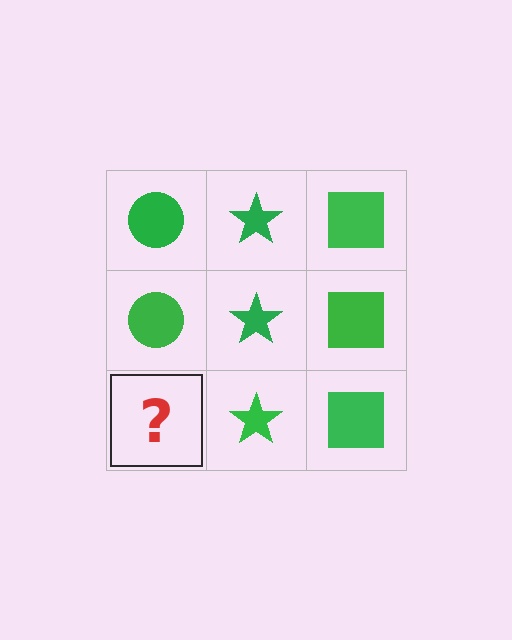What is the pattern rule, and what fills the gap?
The rule is that each column has a consistent shape. The gap should be filled with a green circle.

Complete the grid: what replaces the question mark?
The question mark should be replaced with a green circle.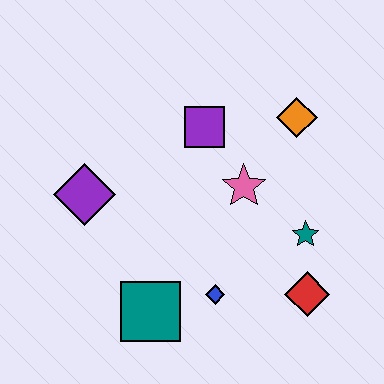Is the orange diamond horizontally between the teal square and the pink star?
No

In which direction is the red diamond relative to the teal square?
The red diamond is to the right of the teal square.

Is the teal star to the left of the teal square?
No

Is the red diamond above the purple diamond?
No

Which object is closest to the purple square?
The pink star is closest to the purple square.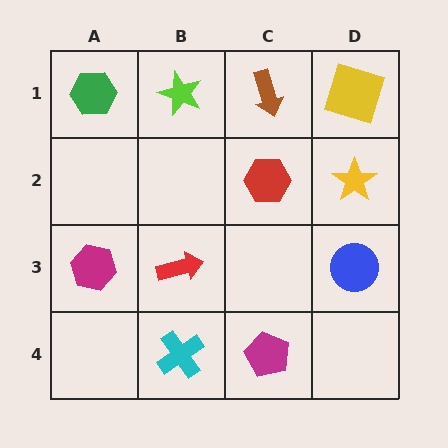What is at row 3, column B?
A red arrow.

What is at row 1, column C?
A brown arrow.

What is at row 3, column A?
A magenta hexagon.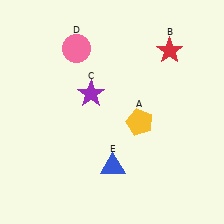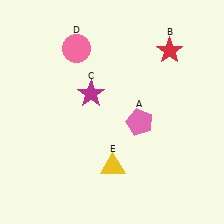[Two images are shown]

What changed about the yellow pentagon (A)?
In Image 1, A is yellow. In Image 2, it changed to pink.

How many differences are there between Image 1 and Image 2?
There are 3 differences between the two images.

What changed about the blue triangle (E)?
In Image 1, E is blue. In Image 2, it changed to yellow.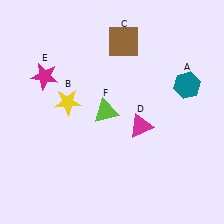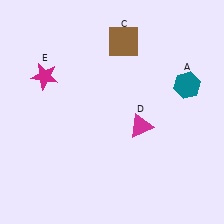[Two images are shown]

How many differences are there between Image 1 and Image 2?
There are 2 differences between the two images.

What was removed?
The yellow star (B), the lime triangle (F) were removed in Image 2.